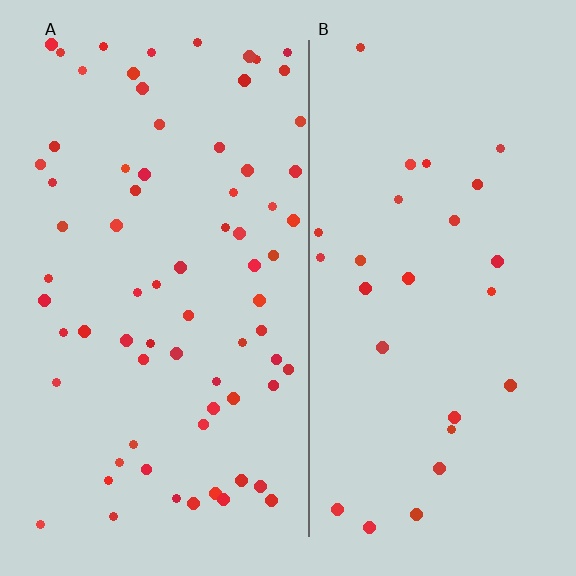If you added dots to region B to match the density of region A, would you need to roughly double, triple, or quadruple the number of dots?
Approximately triple.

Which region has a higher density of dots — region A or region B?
A (the left).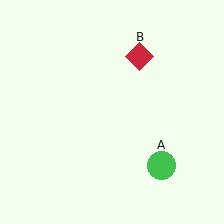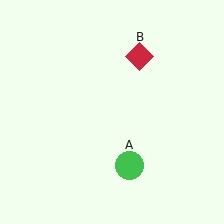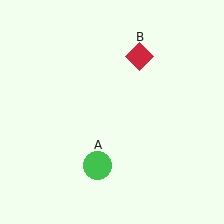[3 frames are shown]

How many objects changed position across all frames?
1 object changed position: green circle (object A).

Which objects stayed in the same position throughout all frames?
Red diamond (object B) remained stationary.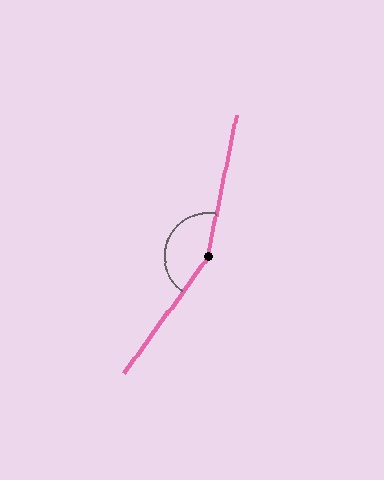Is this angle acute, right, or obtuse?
It is obtuse.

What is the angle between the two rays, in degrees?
Approximately 156 degrees.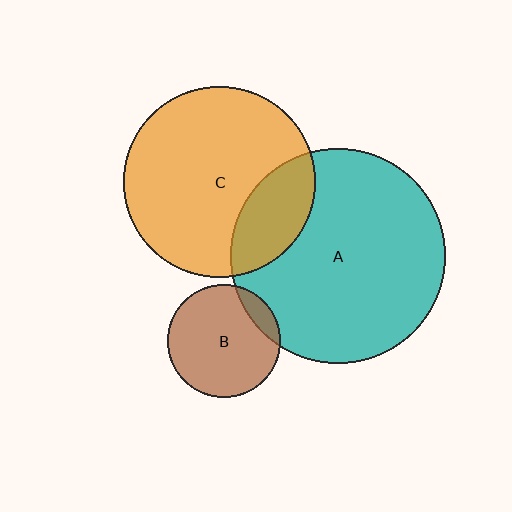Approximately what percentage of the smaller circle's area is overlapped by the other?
Approximately 20%.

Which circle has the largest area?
Circle A (teal).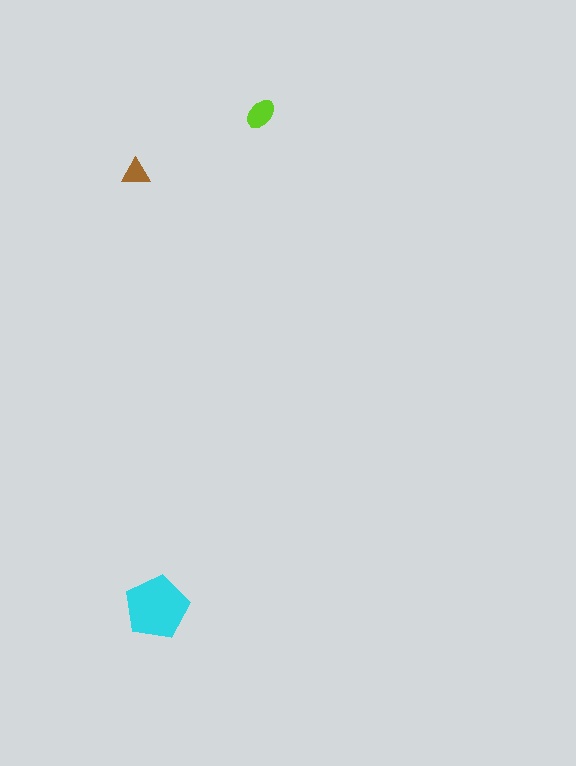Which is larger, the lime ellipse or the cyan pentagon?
The cyan pentagon.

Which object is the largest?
The cyan pentagon.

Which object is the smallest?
The brown triangle.